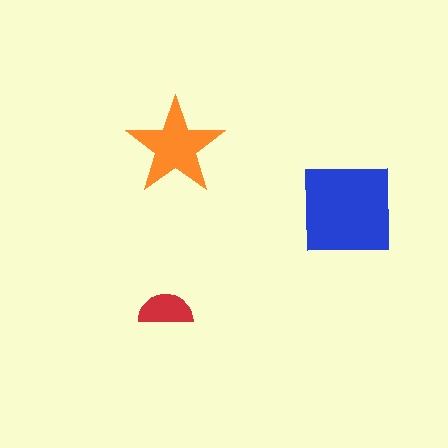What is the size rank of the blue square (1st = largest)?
1st.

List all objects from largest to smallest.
The blue square, the orange star, the red semicircle.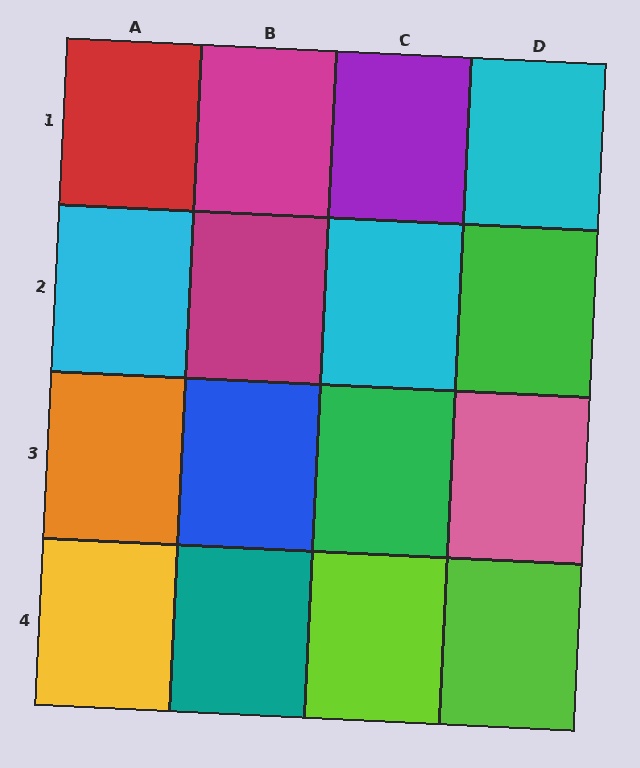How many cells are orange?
1 cell is orange.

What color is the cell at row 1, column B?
Magenta.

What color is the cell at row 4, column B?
Teal.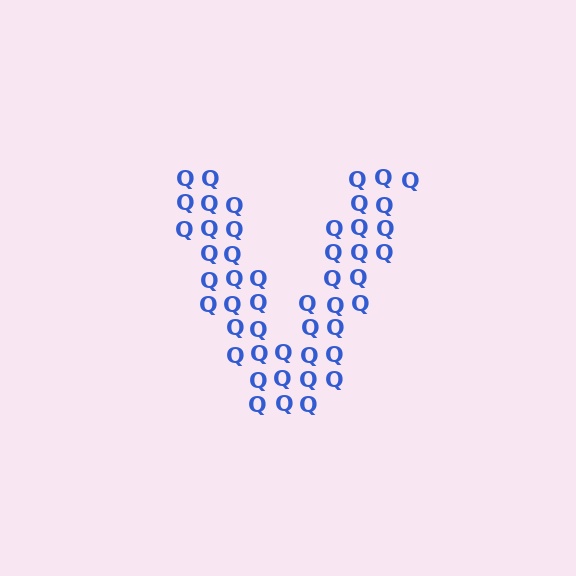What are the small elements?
The small elements are letter Q's.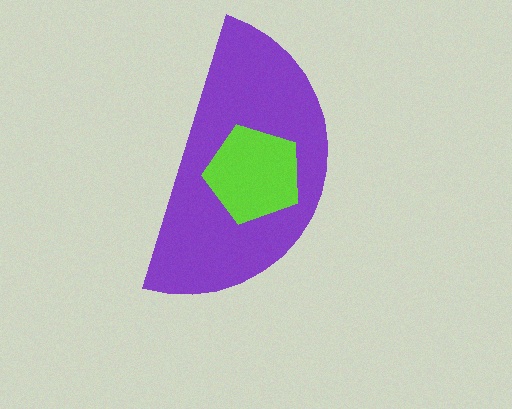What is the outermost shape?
The purple semicircle.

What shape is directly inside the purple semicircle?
The lime pentagon.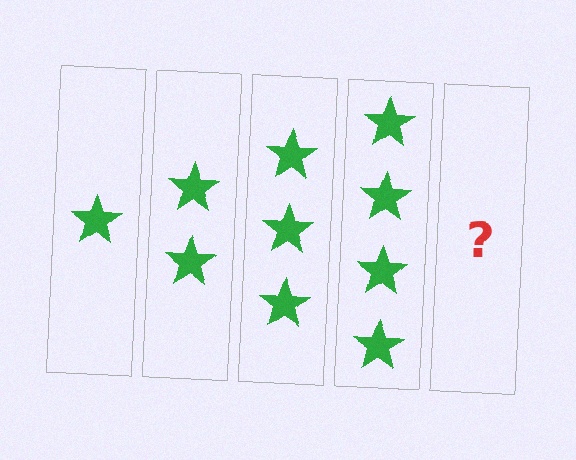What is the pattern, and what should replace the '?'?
The pattern is that each step adds one more star. The '?' should be 5 stars.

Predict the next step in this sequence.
The next step is 5 stars.